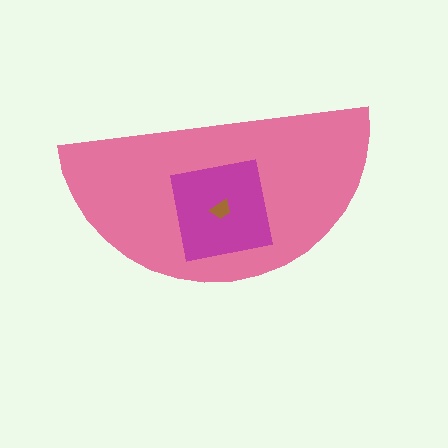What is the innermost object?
The brown trapezoid.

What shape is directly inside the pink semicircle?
The magenta square.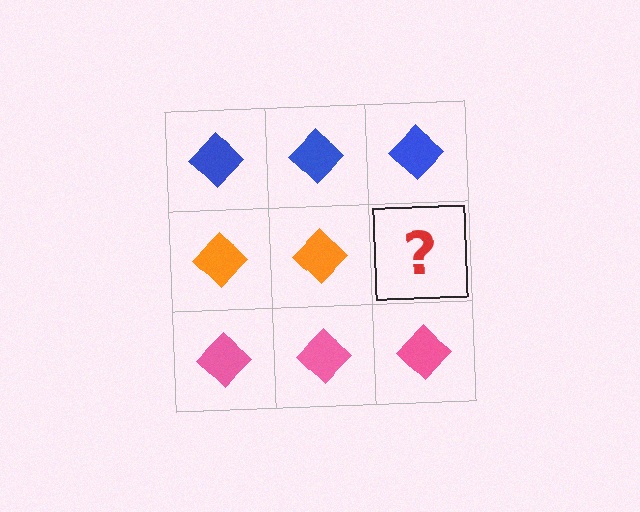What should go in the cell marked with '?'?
The missing cell should contain an orange diamond.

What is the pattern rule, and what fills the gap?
The rule is that each row has a consistent color. The gap should be filled with an orange diamond.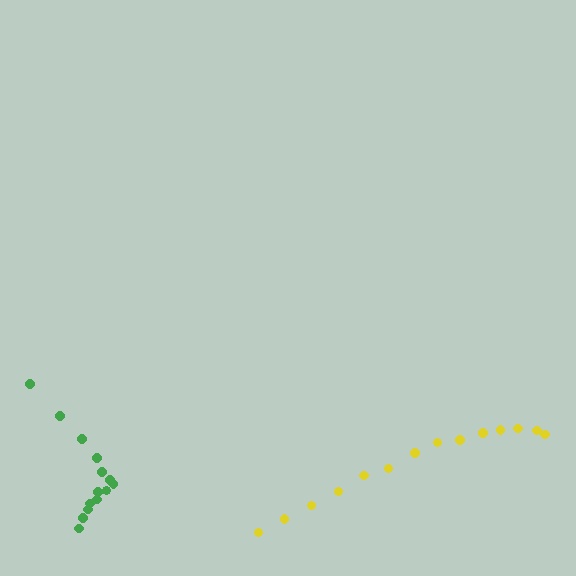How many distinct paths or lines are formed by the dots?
There are 2 distinct paths.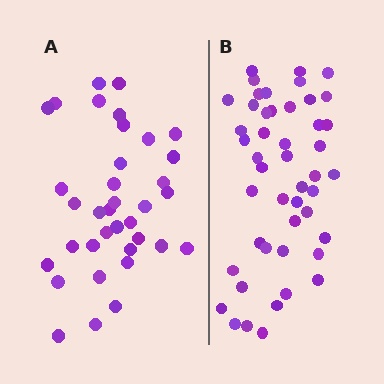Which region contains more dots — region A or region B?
Region B (the right region) has more dots.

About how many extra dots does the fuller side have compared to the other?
Region B has roughly 12 or so more dots than region A.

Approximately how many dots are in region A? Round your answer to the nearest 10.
About 40 dots. (The exact count is 36, which rounds to 40.)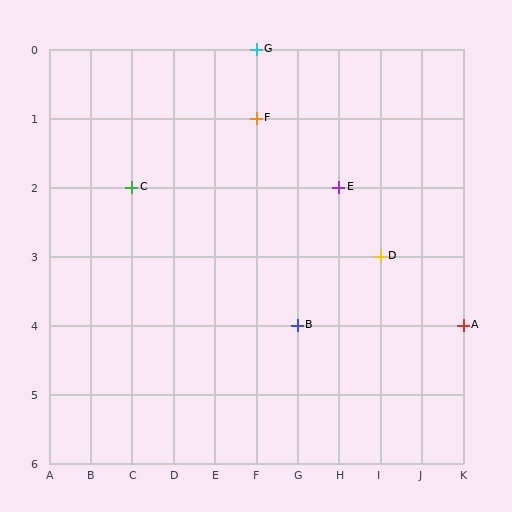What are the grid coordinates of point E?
Point E is at grid coordinates (H, 2).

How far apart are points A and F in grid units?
Points A and F are 5 columns and 3 rows apart (about 5.8 grid units diagonally).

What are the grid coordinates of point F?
Point F is at grid coordinates (F, 1).